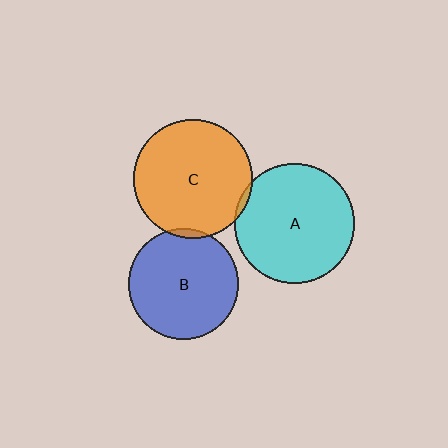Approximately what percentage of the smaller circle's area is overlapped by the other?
Approximately 5%.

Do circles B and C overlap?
Yes.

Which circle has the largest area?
Circle A (cyan).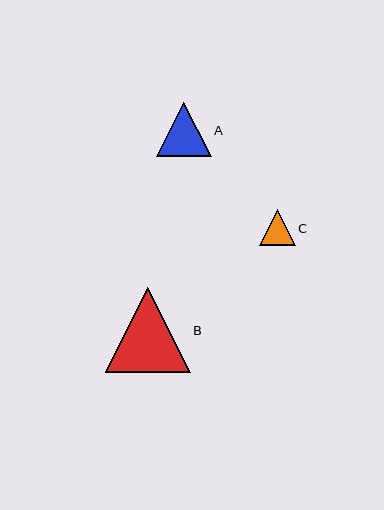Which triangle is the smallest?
Triangle C is the smallest with a size of approximately 35 pixels.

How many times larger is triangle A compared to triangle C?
Triangle A is approximately 1.6 times the size of triangle C.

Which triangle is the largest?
Triangle B is the largest with a size of approximately 85 pixels.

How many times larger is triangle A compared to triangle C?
Triangle A is approximately 1.6 times the size of triangle C.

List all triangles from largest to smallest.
From largest to smallest: B, A, C.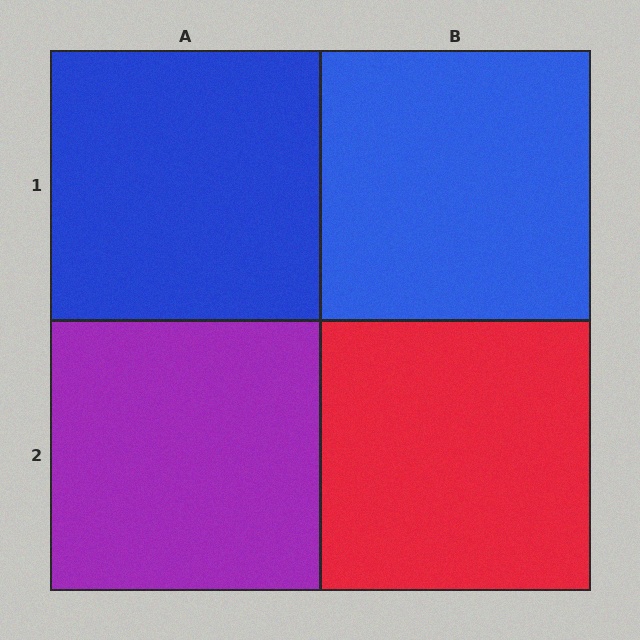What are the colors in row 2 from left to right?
Purple, red.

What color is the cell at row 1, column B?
Blue.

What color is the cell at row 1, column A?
Blue.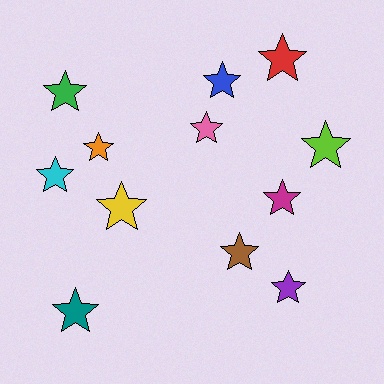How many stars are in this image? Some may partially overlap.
There are 12 stars.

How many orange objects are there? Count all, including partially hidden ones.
There is 1 orange object.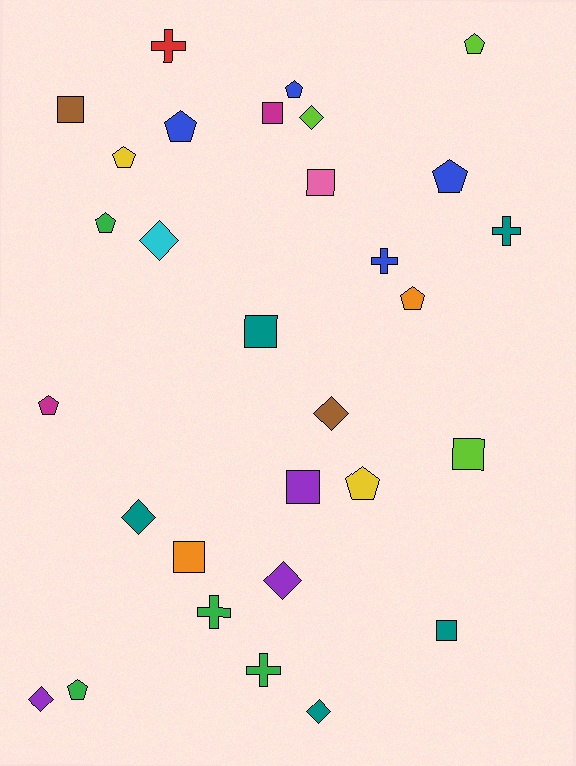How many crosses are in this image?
There are 5 crosses.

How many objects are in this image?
There are 30 objects.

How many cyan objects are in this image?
There is 1 cyan object.